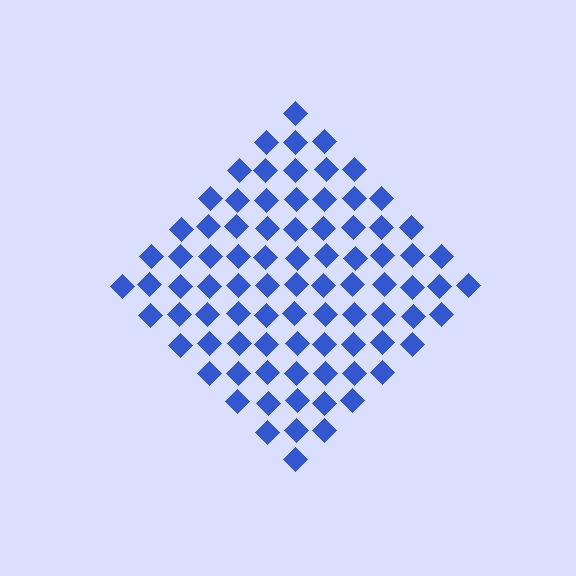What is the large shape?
The large shape is a diamond.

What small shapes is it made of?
It is made of small diamonds.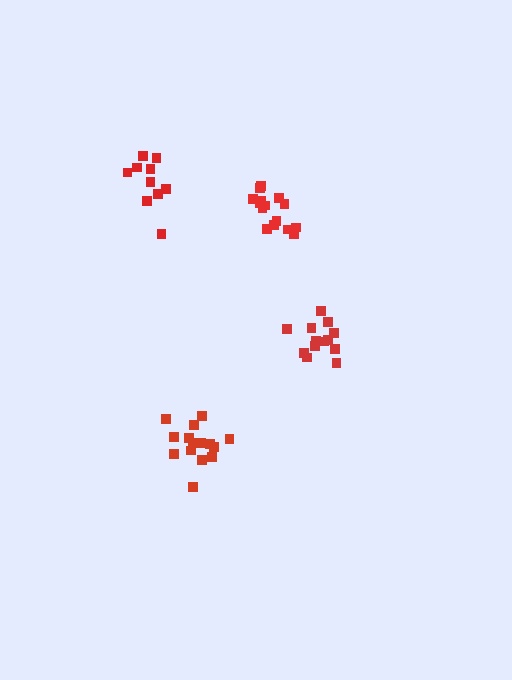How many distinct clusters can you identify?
There are 4 distinct clusters.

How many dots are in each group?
Group 1: 15 dots, Group 2: 15 dots, Group 3: 13 dots, Group 4: 10 dots (53 total).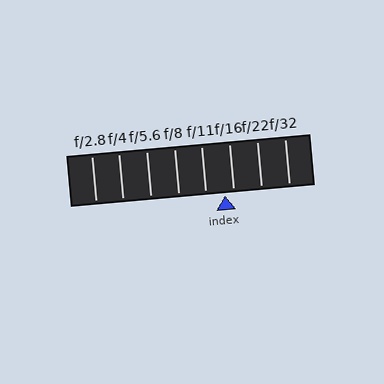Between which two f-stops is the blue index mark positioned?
The index mark is between f/11 and f/16.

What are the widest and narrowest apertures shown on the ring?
The widest aperture shown is f/2.8 and the narrowest is f/32.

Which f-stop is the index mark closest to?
The index mark is closest to f/16.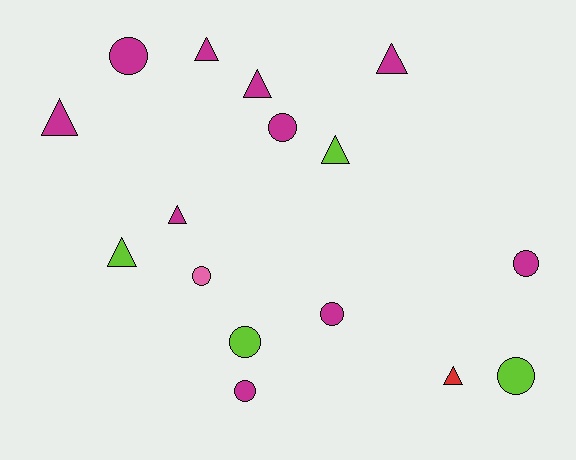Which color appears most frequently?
Magenta, with 10 objects.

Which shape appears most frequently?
Circle, with 8 objects.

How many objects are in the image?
There are 16 objects.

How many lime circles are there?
There are 2 lime circles.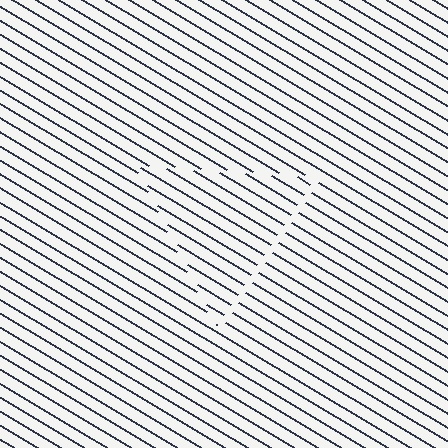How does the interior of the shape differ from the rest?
The interior of the shape contains the same grating, shifted by half a period — the contour is defined by the phase discontinuity where line-ends from the inner and outer gratings abut.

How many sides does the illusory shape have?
3 sides — the line-ends trace a triangle.